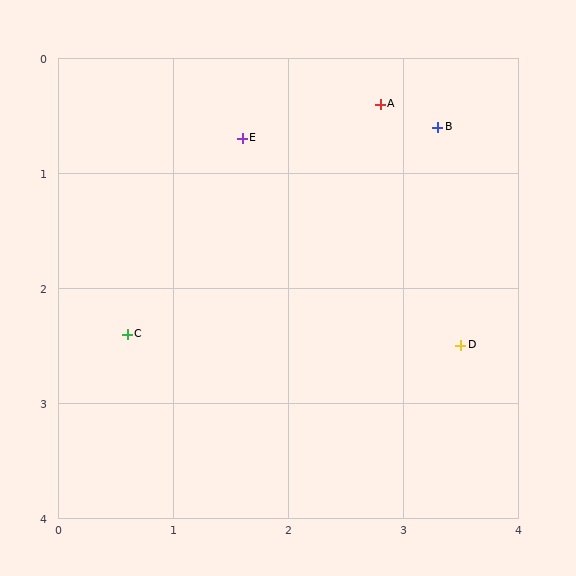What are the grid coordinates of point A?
Point A is at approximately (2.8, 0.4).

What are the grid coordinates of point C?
Point C is at approximately (0.6, 2.4).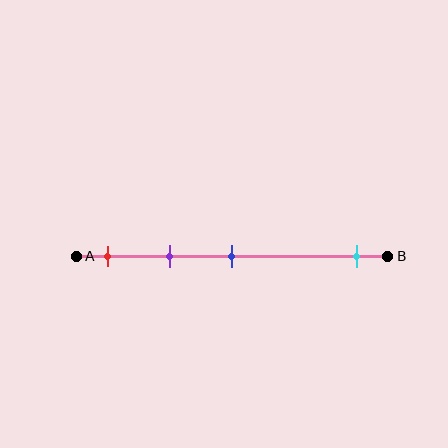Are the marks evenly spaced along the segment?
No, the marks are not evenly spaced.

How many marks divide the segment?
There are 4 marks dividing the segment.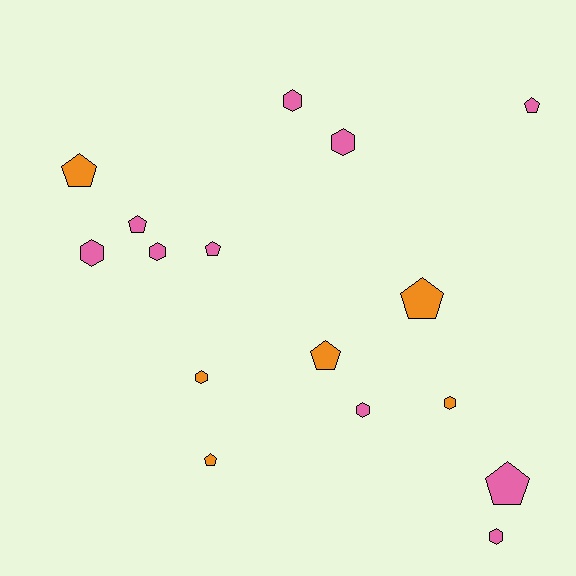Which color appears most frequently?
Pink, with 10 objects.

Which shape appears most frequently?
Pentagon, with 8 objects.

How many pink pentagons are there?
There are 4 pink pentagons.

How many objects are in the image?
There are 16 objects.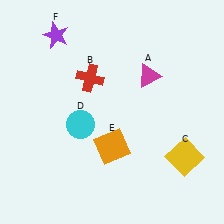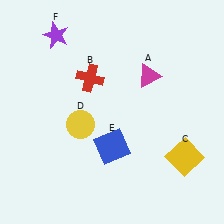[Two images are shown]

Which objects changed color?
D changed from cyan to yellow. E changed from orange to blue.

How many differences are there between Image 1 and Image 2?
There are 2 differences between the two images.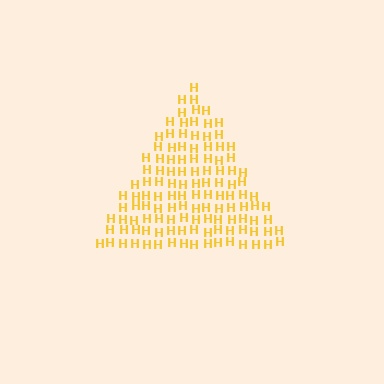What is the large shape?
The large shape is a triangle.